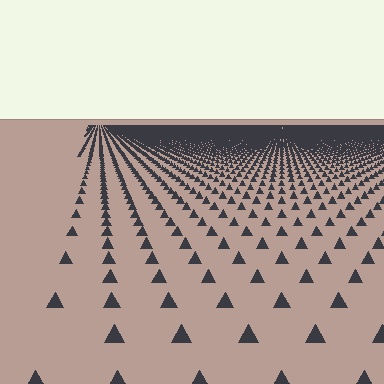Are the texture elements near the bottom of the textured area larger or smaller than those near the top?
Larger. Near the bottom, elements are closer to the viewer and appear at a bigger on-screen size.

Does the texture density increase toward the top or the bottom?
Density increases toward the top.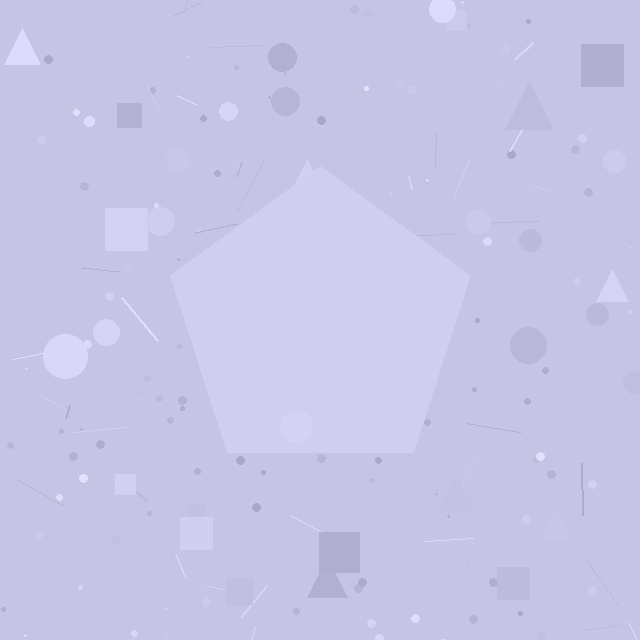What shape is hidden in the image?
A pentagon is hidden in the image.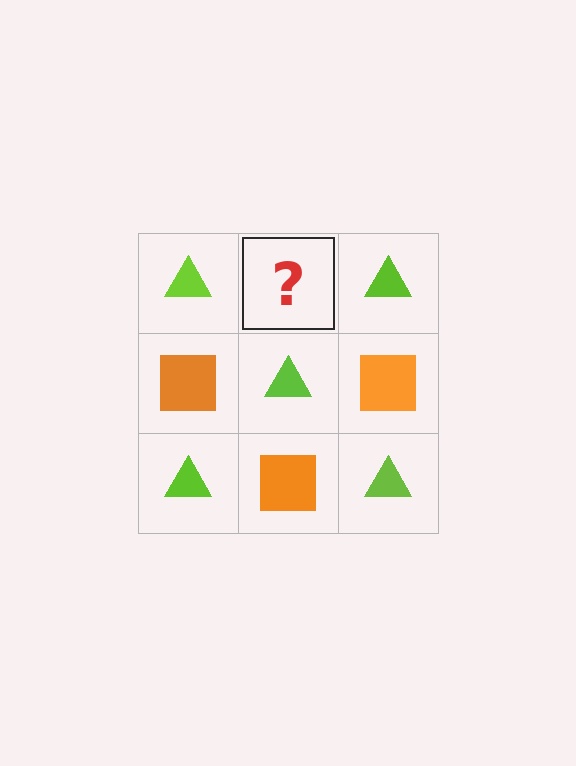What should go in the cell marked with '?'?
The missing cell should contain an orange square.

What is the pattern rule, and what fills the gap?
The rule is that it alternates lime triangle and orange square in a checkerboard pattern. The gap should be filled with an orange square.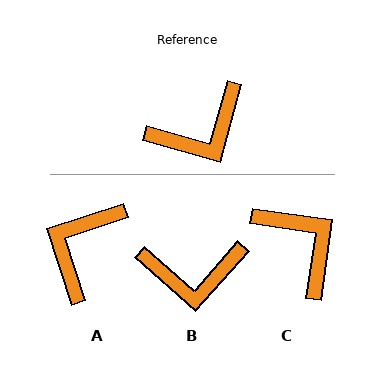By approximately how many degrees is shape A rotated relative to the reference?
Approximately 147 degrees clockwise.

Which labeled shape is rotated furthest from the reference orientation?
A, about 147 degrees away.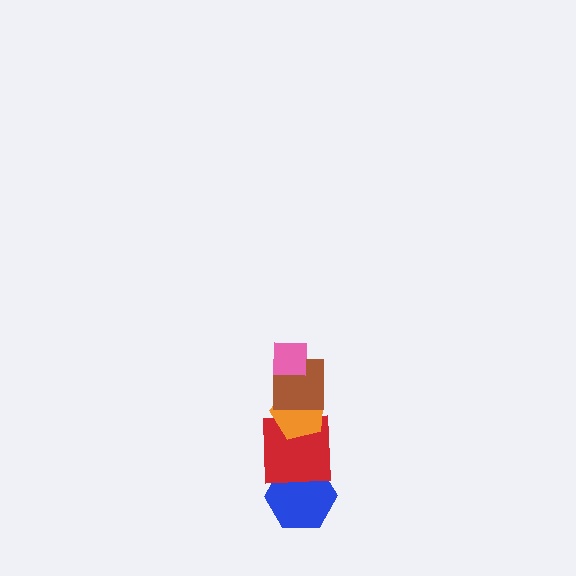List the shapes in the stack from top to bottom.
From top to bottom: the pink square, the brown square, the orange pentagon, the red square, the blue hexagon.